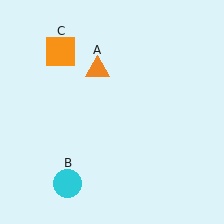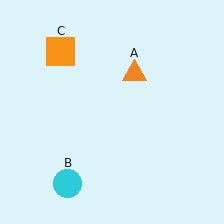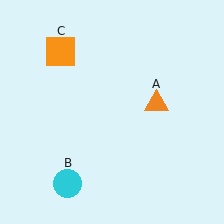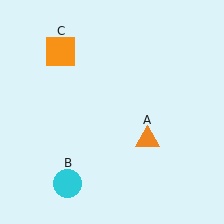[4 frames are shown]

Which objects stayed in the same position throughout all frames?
Cyan circle (object B) and orange square (object C) remained stationary.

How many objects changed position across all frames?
1 object changed position: orange triangle (object A).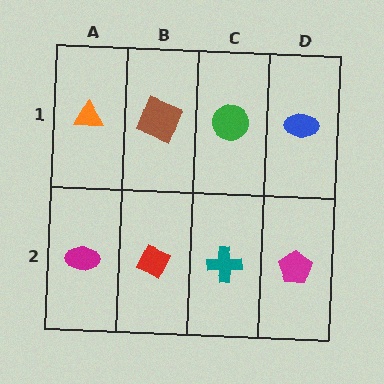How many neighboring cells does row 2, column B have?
3.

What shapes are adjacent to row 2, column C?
A green circle (row 1, column C), a red diamond (row 2, column B), a magenta pentagon (row 2, column D).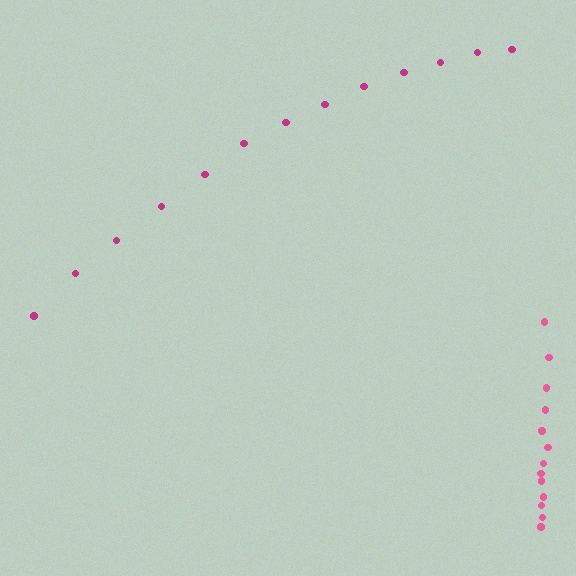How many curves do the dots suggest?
There are 2 distinct paths.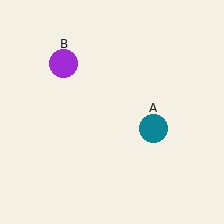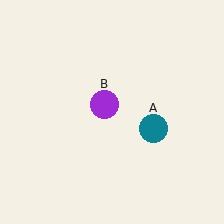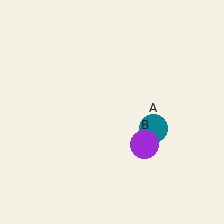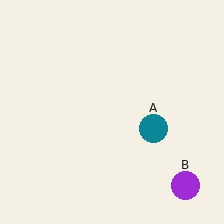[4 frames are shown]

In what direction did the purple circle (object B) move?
The purple circle (object B) moved down and to the right.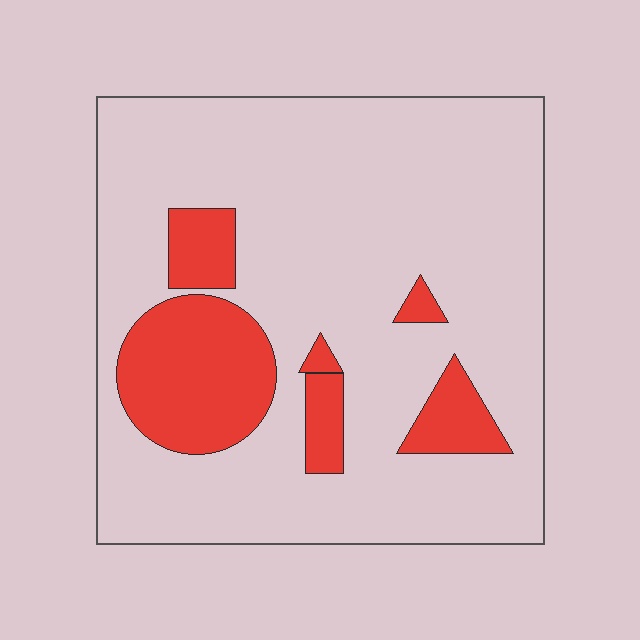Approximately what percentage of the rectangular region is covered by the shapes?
Approximately 20%.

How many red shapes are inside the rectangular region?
6.